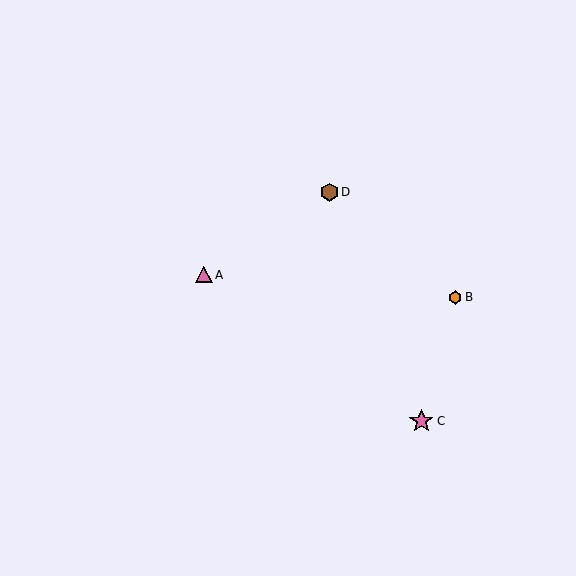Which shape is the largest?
The pink star (labeled C) is the largest.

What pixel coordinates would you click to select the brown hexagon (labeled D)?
Click at (329, 192) to select the brown hexagon D.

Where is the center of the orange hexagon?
The center of the orange hexagon is at (455, 297).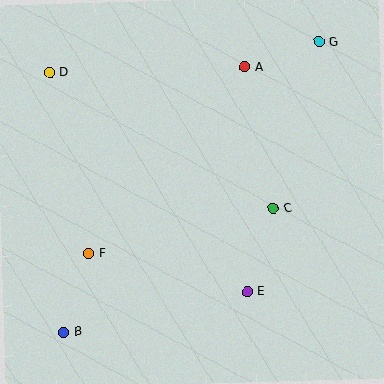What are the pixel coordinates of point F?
Point F is at (89, 253).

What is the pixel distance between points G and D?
The distance between G and D is 271 pixels.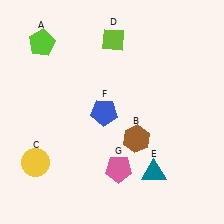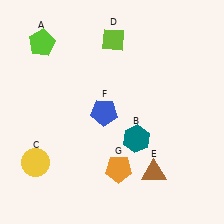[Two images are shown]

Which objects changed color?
B changed from brown to teal. E changed from teal to brown. G changed from pink to orange.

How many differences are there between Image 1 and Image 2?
There are 3 differences between the two images.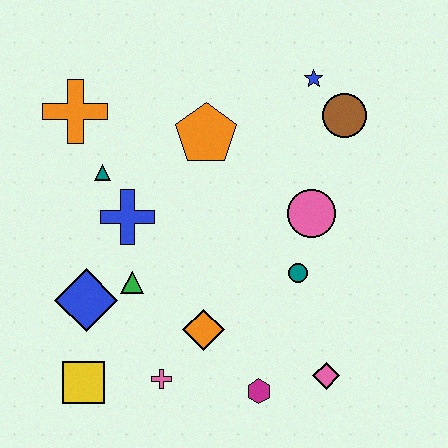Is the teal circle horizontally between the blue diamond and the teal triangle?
No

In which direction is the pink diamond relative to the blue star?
The pink diamond is below the blue star.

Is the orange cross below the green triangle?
No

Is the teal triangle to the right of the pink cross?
No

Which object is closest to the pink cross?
The orange diamond is closest to the pink cross.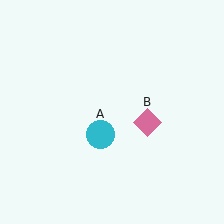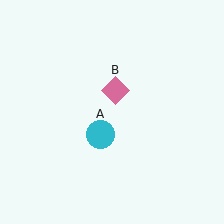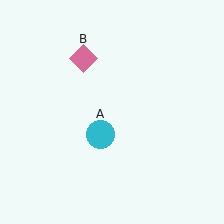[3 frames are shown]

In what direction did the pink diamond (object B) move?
The pink diamond (object B) moved up and to the left.